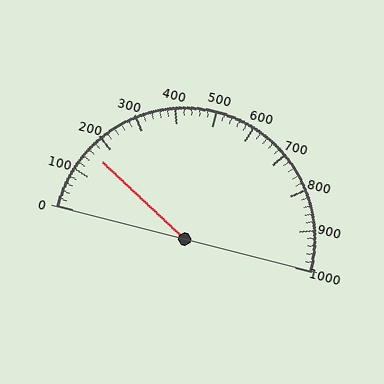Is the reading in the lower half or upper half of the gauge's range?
The reading is in the lower half of the range (0 to 1000).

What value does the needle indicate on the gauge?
The needle indicates approximately 160.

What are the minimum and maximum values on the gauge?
The gauge ranges from 0 to 1000.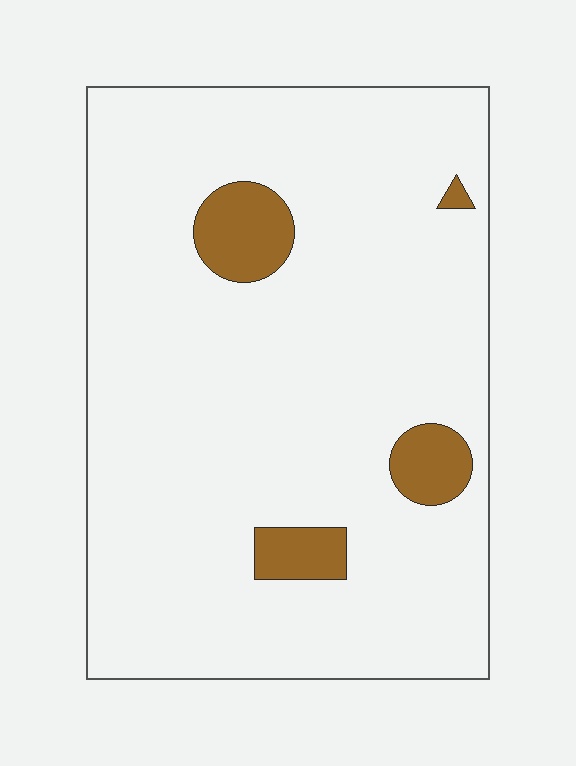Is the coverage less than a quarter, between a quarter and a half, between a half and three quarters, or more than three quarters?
Less than a quarter.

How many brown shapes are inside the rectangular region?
4.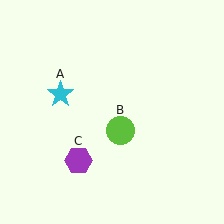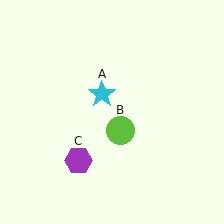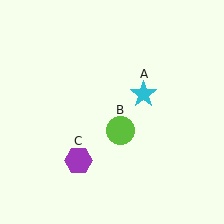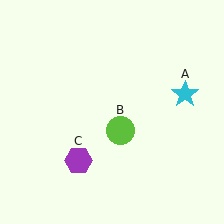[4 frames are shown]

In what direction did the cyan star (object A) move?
The cyan star (object A) moved right.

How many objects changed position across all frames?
1 object changed position: cyan star (object A).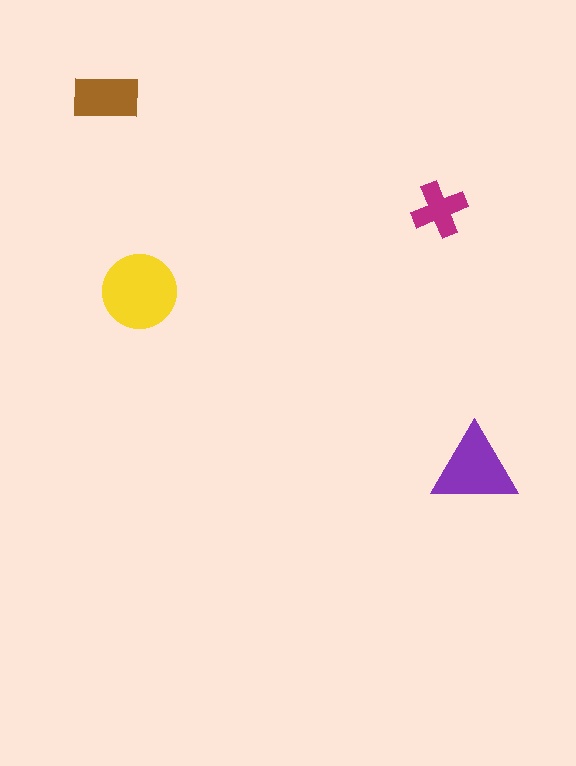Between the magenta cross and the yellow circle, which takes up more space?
The yellow circle.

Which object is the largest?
The yellow circle.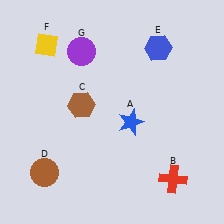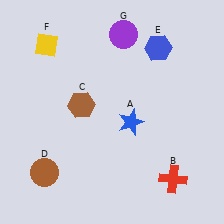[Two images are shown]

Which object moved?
The purple circle (G) moved right.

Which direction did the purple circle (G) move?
The purple circle (G) moved right.